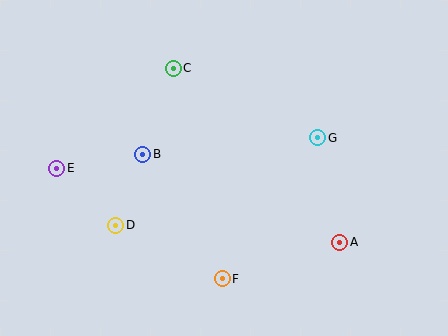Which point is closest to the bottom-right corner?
Point A is closest to the bottom-right corner.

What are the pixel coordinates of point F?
Point F is at (222, 279).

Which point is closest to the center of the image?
Point B at (143, 154) is closest to the center.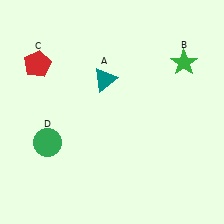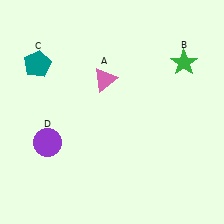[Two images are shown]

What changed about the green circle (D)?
In Image 1, D is green. In Image 2, it changed to purple.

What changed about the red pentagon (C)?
In Image 1, C is red. In Image 2, it changed to teal.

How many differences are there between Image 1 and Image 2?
There are 3 differences between the two images.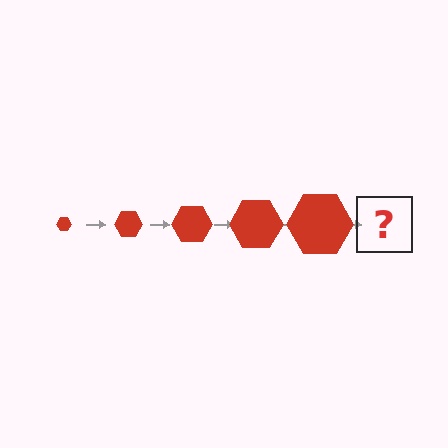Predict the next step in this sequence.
The next step is a red hexagon, larger than the previous one.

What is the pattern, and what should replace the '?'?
The pattern is that the hexagon gets progressively larger each step. The '?' should be a red hexagon, larger than the previous one.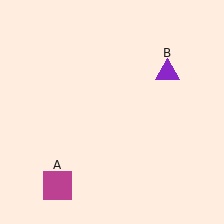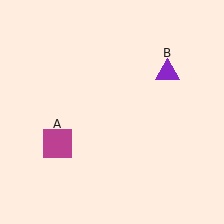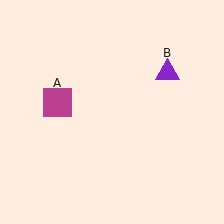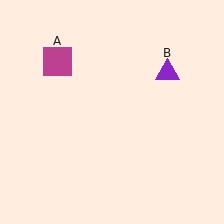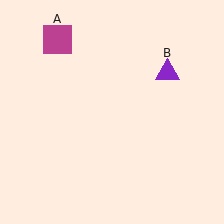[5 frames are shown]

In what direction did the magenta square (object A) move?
The magenta square (object A) moved up.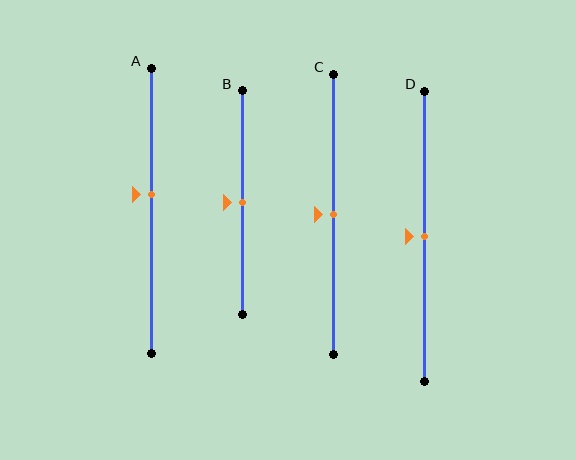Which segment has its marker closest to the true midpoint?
Segment B has its marker closest to the true midpoint.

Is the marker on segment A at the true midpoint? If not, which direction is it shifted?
No, the marker on segment A is shifted upward by about 6% of the segment length.